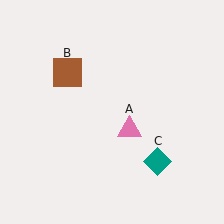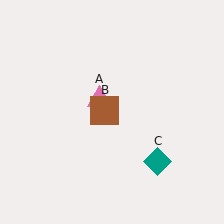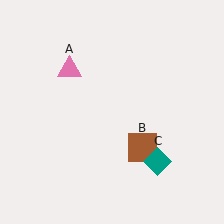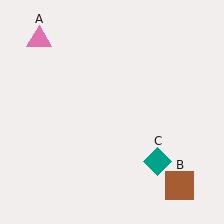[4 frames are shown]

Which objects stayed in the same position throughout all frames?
Teal diamond (object C) remained stationary.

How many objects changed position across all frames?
2 objects changed position: pink triangle (object A), brown square (object B).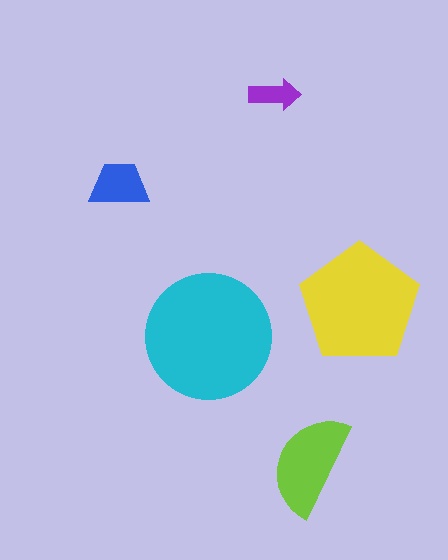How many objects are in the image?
There are 5 objects in the image.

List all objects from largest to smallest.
The cyan circle, the yellow pentagon, the lime semicircle, the blue trapezoid, the purple arrow.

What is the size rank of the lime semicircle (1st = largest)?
3rd.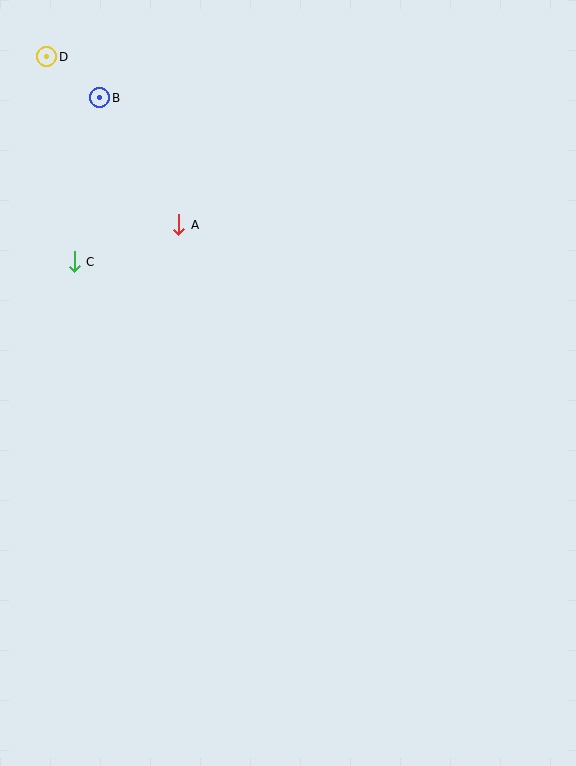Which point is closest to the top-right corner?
Point A is closest to the top-right corner.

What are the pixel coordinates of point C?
Point C is at (74, 262).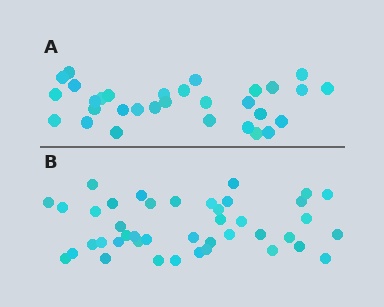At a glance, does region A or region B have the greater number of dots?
Region B (the bottom region) has more dots.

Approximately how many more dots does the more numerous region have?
Region B has roughly 12 or so more dots than region A.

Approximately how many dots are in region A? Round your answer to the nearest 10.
About 30 dots. (The exact count is 31, which rounds to 30.)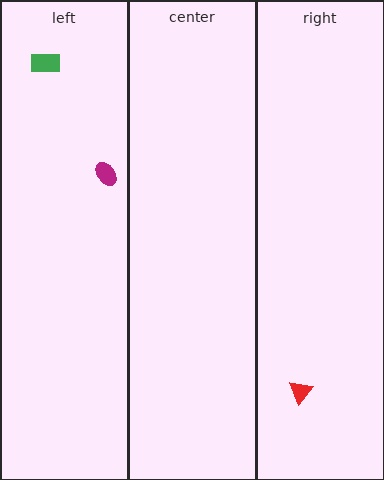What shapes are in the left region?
The green rectangle, the magenta ellipse.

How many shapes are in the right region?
1.